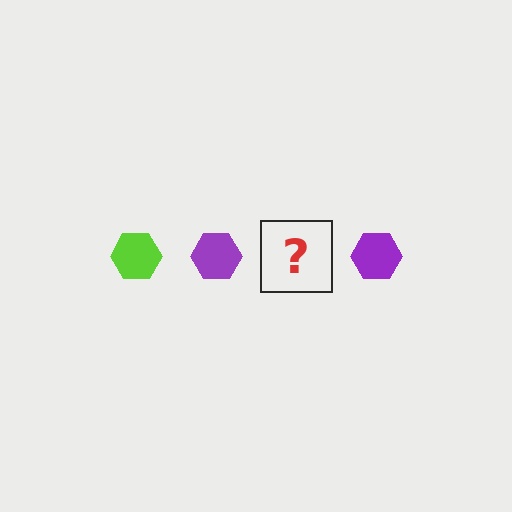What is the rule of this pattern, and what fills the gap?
The rule is that the pattern cycles through lime, purple hexagons. The gap should be filled with a lime hexagon.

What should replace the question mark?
The question mark should be replaced with a lime hexagon.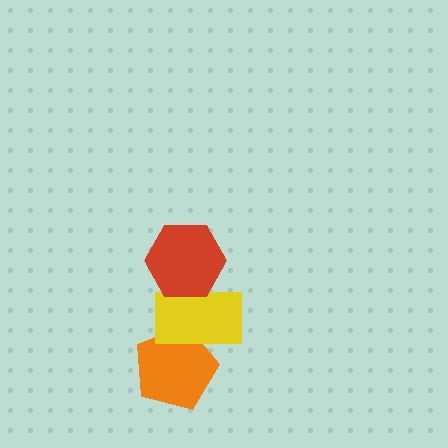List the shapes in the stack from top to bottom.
From top to bottom: the red hexagon, the yellow rectangle, the orange pentagon.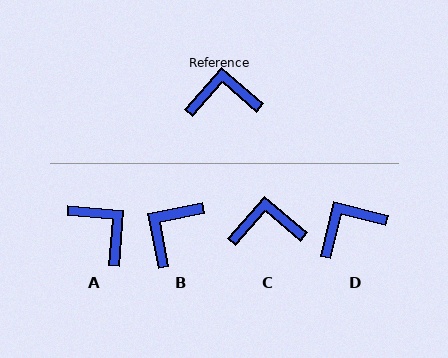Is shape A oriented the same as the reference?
No, it is off by about 54 degrees.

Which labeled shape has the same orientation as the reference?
C.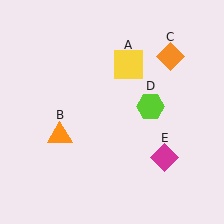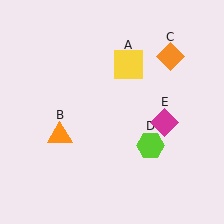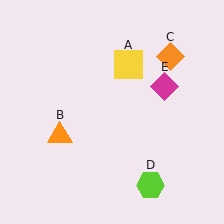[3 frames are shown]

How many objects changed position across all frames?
2 objects changed position: lime hexagon (object D), magenta diamond (object E).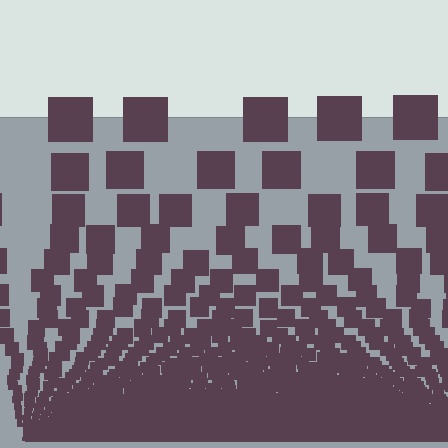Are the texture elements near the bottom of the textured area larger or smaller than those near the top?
Smaller. The gradient is inverted — elements near the bottom are smaller and denser.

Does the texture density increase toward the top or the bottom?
Density increases toward the bottom.